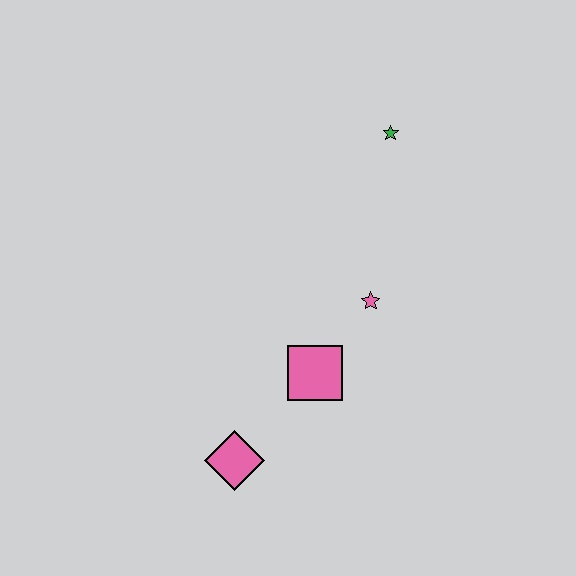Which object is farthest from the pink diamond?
The green star is farthest from the pink diamond.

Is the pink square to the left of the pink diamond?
No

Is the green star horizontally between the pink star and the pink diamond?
No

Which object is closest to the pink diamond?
The pink square is closest to the pink diamond.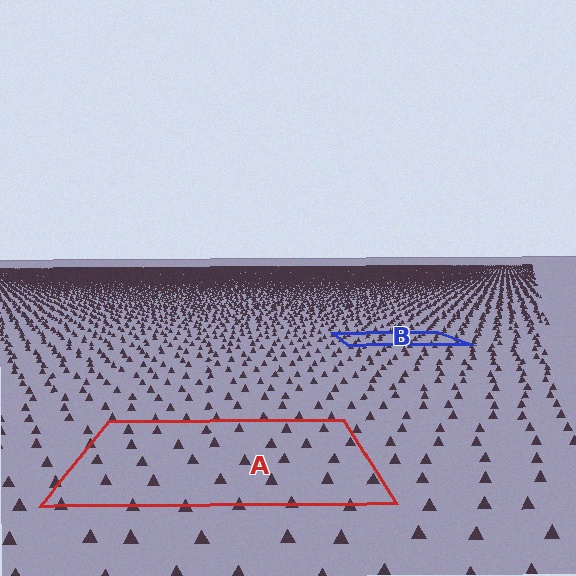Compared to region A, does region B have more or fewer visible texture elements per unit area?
Region B has more texture elements per unit area — they are packed more densely because it is farther away.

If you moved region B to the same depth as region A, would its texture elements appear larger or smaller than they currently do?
They would appear larger. At a closer depth, the same texture elements are projected at a bigger on-screen size.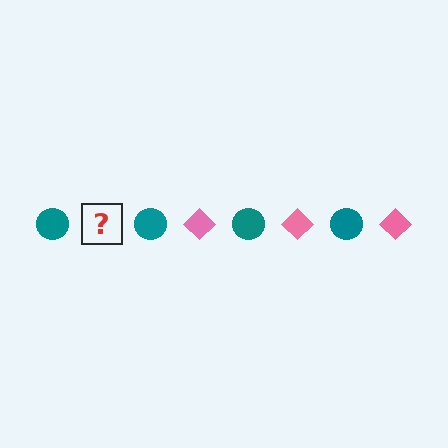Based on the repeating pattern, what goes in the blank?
The blank should be a pink diamond.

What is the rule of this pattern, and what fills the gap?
The rule is that the pattern alternates between teal circle and pink diamond. The gap should be filled with a pink diamond.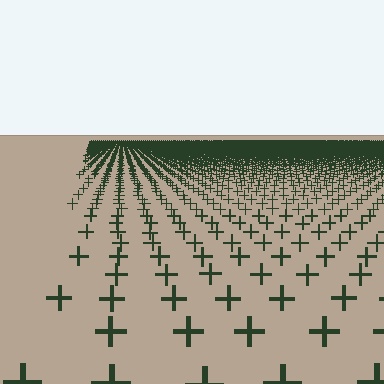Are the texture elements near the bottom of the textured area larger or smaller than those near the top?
Larger. Near the bottom, elements are closer to the viewer and appear at a bigger on-screen size.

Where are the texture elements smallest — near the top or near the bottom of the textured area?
Near the top.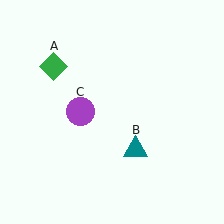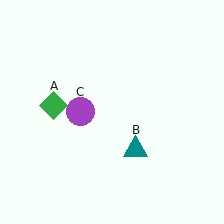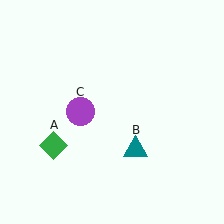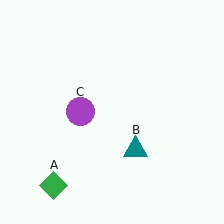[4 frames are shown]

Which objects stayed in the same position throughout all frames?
Teal triangle (object B) and purple circle (object C) remained stationary.